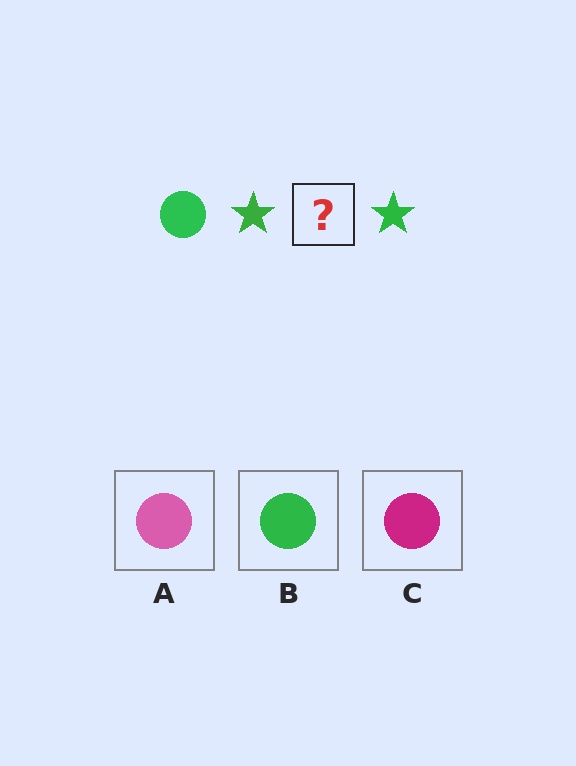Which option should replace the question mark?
Option B.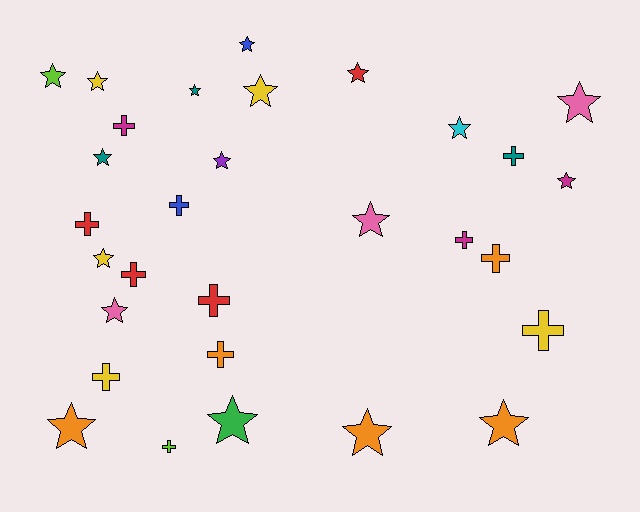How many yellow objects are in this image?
There are 5 yellow objects.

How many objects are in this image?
There are 30 objects.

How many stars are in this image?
There are 18 stars.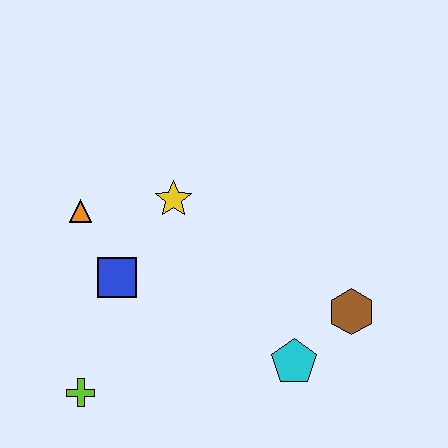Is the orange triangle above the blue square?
Yes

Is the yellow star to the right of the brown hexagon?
No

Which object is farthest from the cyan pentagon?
The orange triangle is farthest from the cyan pentagon.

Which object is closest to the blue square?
The orange triangle is closest to the blue square.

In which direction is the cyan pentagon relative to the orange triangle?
The cyan pentagon is to the right of the orange triangle.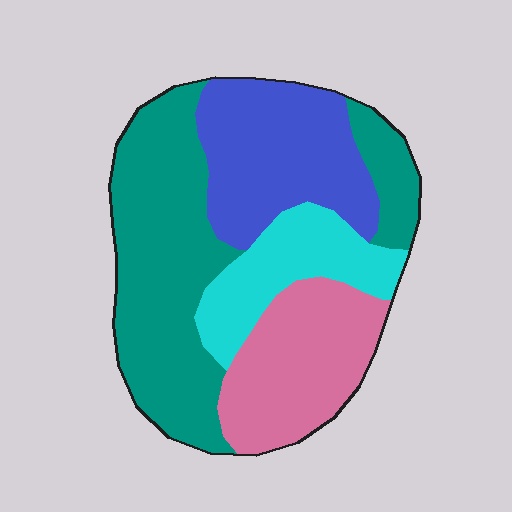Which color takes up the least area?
Cyan, at roughly 15%.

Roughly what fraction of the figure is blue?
Blue covers about 25% of the figure.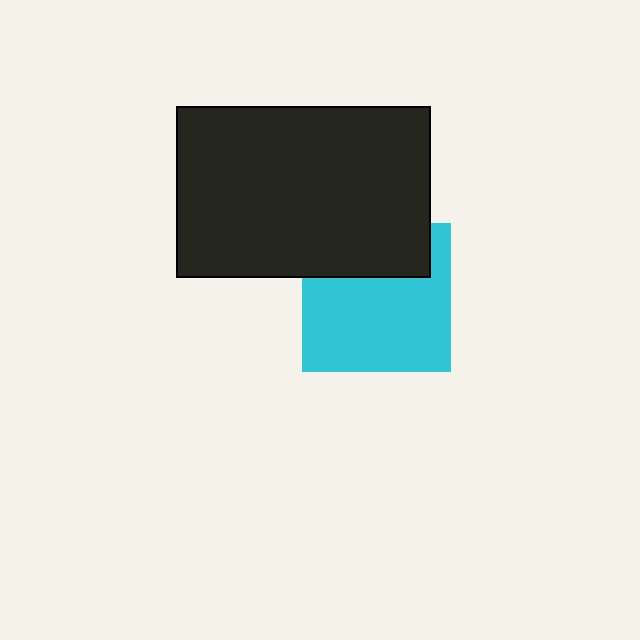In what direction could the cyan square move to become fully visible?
The cyan square could move down. That would shift it out from behind the black rectangle entirely.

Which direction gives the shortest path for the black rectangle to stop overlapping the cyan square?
Moving up gives the shortest separation.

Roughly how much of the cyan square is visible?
Most of it is visible (roughly 68%).